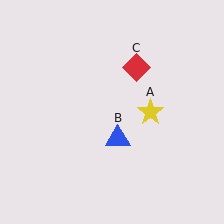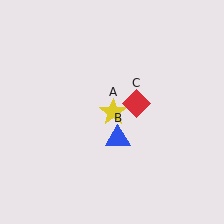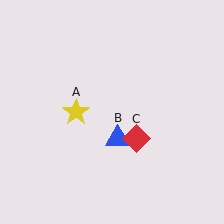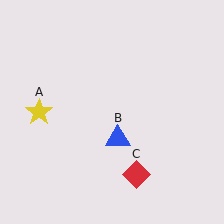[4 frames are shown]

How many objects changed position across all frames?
2 objects changed position: yellow star (object A), red diamond (object C).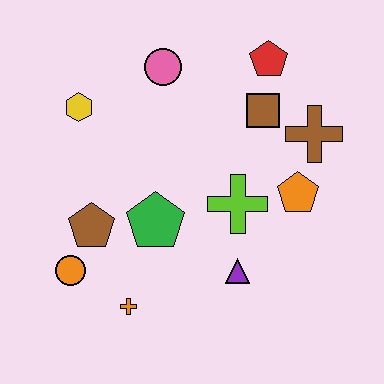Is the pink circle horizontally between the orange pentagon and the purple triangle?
No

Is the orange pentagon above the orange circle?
Yes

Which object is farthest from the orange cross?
The red pentagon is farthest from the orange cross.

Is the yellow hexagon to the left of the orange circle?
No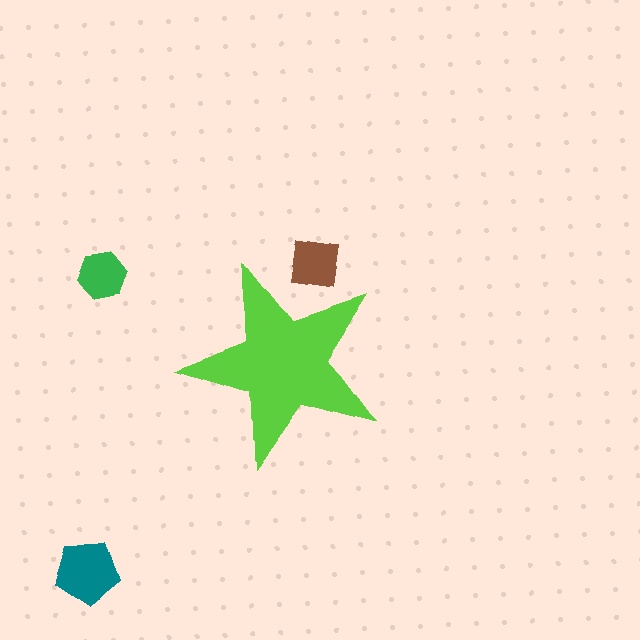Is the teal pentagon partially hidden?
No, the teal pentagon is fully visible.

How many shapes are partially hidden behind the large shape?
1 shape is partially hidden.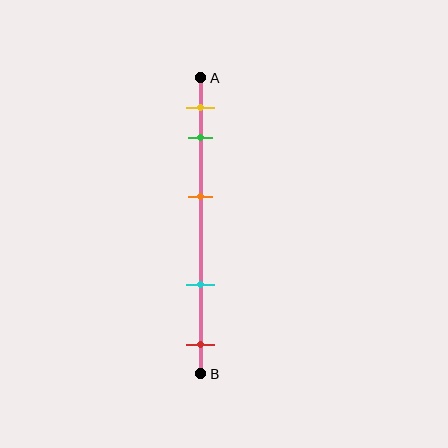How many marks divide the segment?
There are 5 marks dividing the segment.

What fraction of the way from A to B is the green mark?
The green mark is approximately 20% (0.2) of the way from A to B.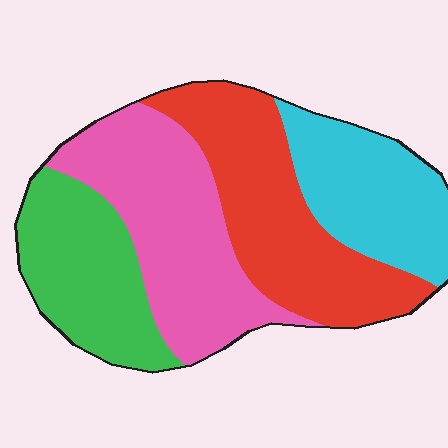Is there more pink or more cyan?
Pink.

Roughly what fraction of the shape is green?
Green takes up about one fifth (1/5) of the shape.